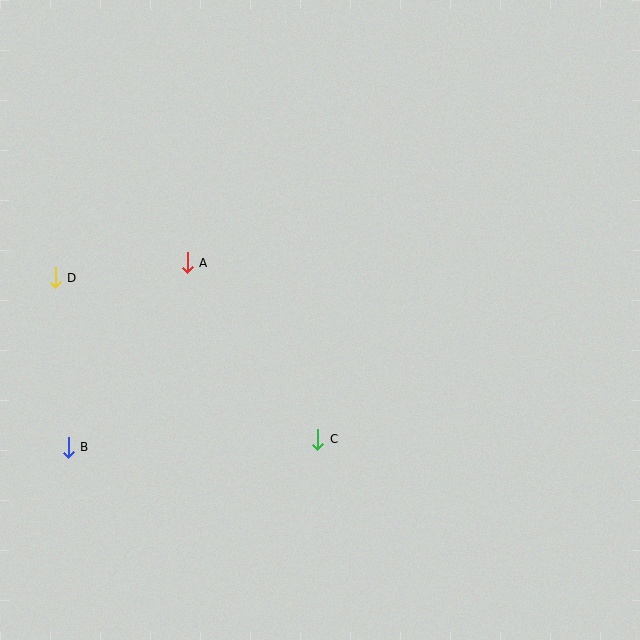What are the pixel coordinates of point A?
Point A is at (187, 263).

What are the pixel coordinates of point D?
Point D is at (55, 278).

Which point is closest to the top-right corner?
Point A is closest to the top-right corner.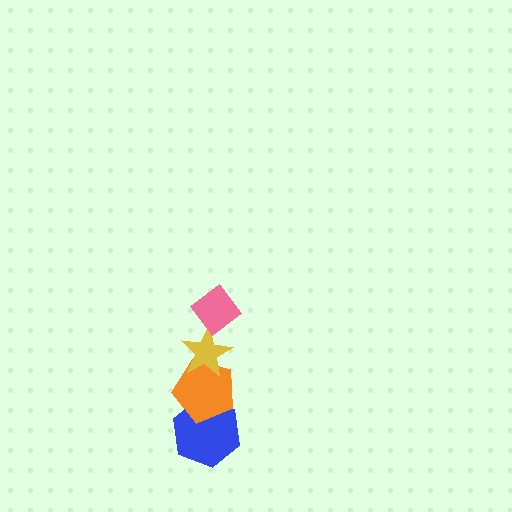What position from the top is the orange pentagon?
The orange pentagon is 3rd from the top.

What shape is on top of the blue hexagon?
The orange pentagon is on top of the blue hexagon.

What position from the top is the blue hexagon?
The blue hexagon is 4th from the top.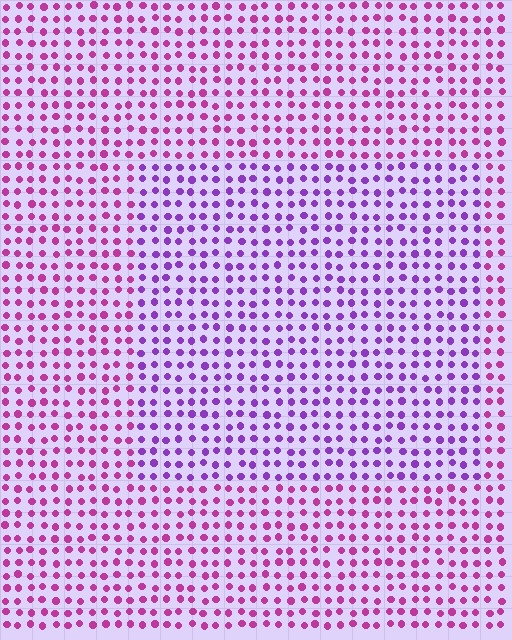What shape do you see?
I see a rectangle.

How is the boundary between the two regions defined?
The boundary is defined purely by a slight shift in hue (about 38 degrees). Spacing, size, and orientation are identical on both sides.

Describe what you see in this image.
The image is filled with small magenta elements in a uniform arrangement. A rectangle-shaped region is visible where the elements are tinted to a slightly different hue, forming a subtle color boundary.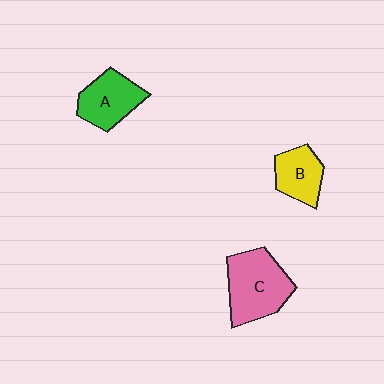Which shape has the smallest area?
Shape B (yellow).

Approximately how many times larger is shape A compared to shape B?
Approximately 1.2 times.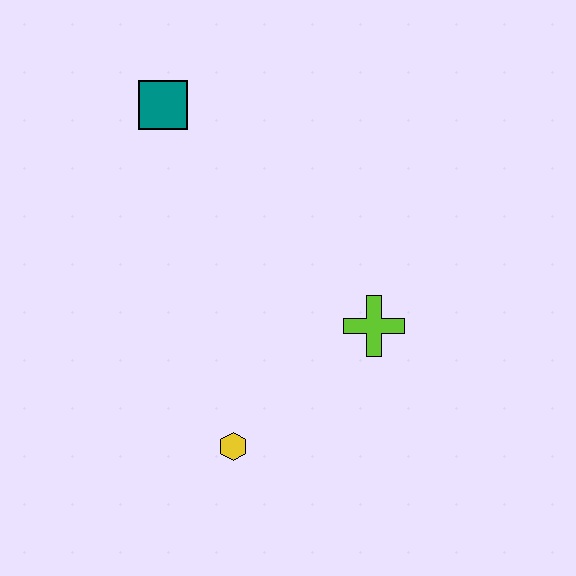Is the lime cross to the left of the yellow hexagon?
No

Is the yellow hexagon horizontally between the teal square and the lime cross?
Yes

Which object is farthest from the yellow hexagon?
The teal square is farthest from the yellow hexagon.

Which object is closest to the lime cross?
The yellow hexagon is closest to the lime cross.